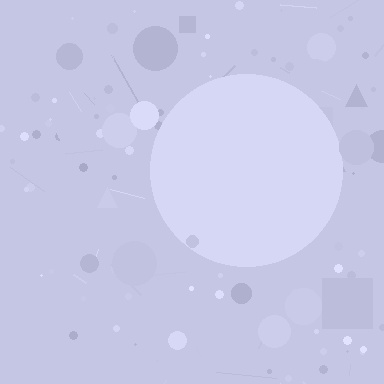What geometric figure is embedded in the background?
A circle is embedded in the background.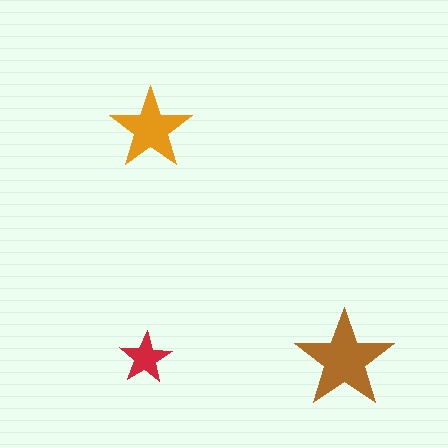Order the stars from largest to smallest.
the brown one, the orange one, the red one.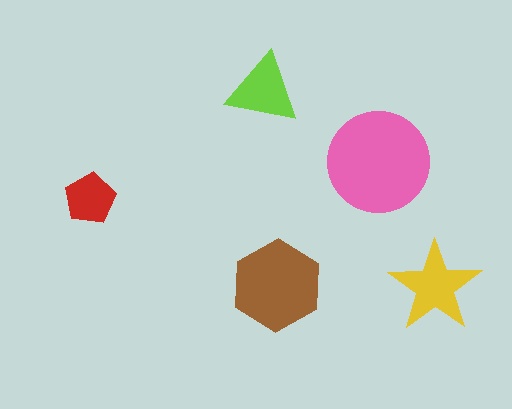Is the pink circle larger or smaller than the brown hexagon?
Larger.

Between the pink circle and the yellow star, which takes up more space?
The pink circle.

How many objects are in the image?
There are 5 objects in the image.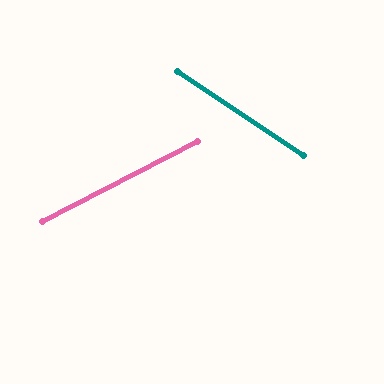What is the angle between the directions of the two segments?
Approximately 61 degrees.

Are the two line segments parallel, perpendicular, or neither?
Neither parallel nor perpendicular — they differ by about 61°.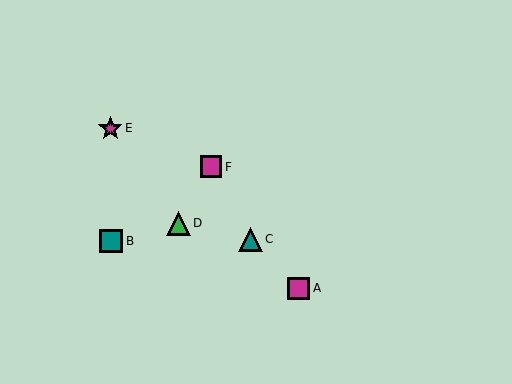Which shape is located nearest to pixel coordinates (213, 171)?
The magenta square (labeled F) at (211, 167) is nearest to that location.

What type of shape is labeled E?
Shape E is a magenta star.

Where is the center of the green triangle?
The center of the green triangle is at (178, 223).